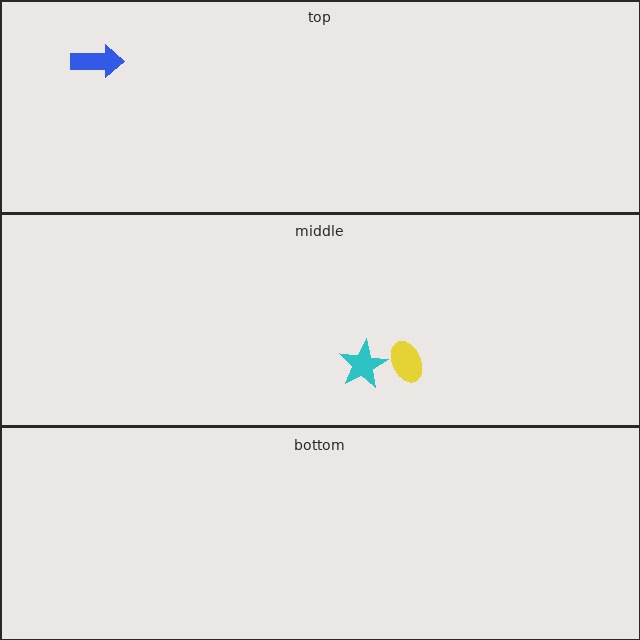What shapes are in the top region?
The blue arrow.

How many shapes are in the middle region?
2.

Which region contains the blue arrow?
The top region.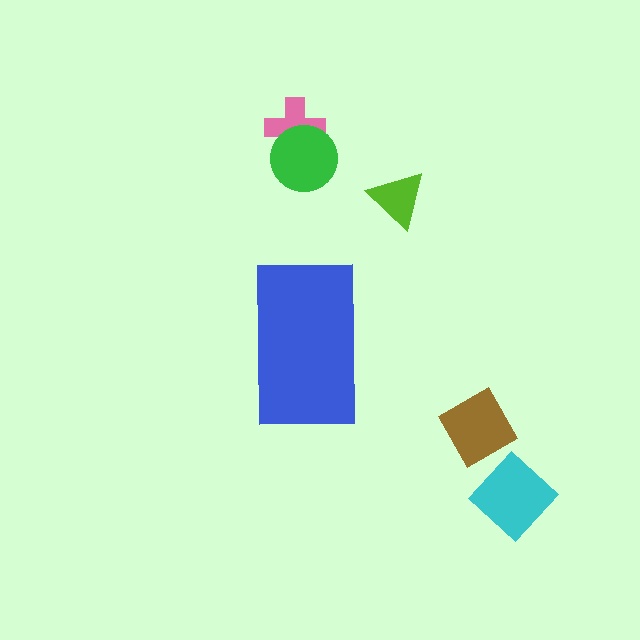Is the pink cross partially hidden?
No, the pink cross is fully visible.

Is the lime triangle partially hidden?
No, the lime triangle is fully visible.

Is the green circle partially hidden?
No, the green circle is fully visible.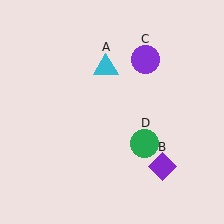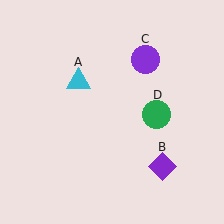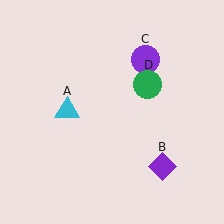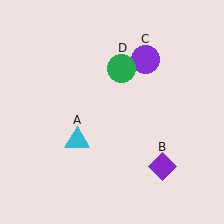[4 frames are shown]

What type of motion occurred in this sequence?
The cyan triangle (object A), green circle (object D) rotated counterclockwise around the center of the scene.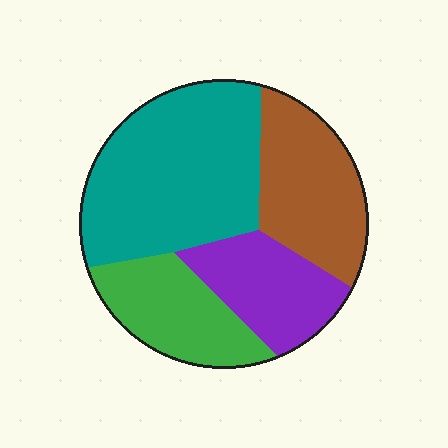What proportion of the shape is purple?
Purple takes up about one sixth (1/6) of the shape.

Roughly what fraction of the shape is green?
Green covers around 20% of the shape.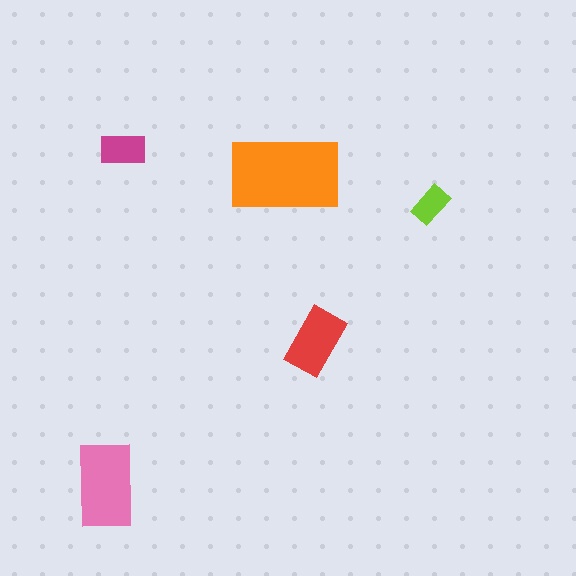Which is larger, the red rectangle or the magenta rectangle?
The red one.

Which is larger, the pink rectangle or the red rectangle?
The pink one.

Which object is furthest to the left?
The pink rectangle is leftmost.